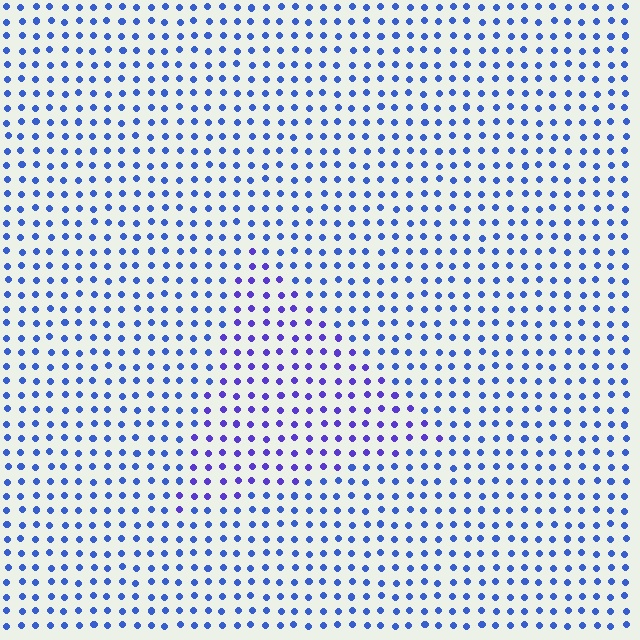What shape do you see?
I see a triangle.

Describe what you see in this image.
The image is filled with small blue elements in a uniform arrangement. A triangle-shaped region is visible where the elements are tinted to a slightly different hue, forming a subtle color boundary.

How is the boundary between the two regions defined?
The boundary is defined purely by a slight shift in hue (about 29 degrees). Spacing, size, and orientation are identical on both sides.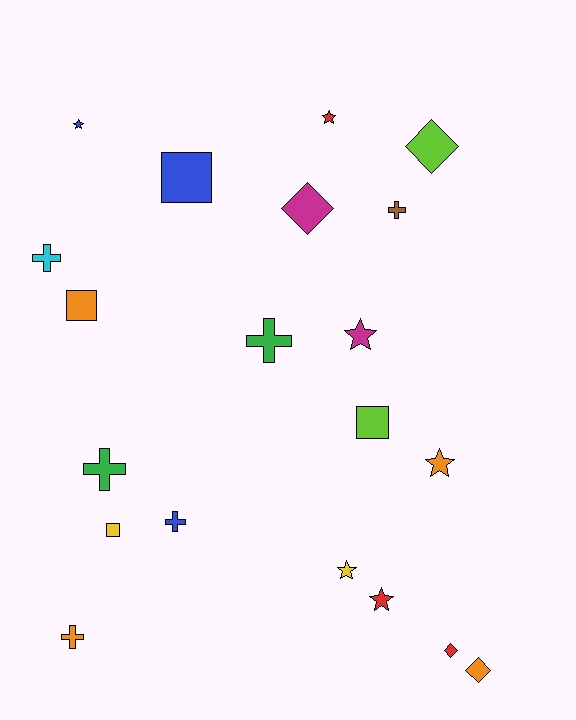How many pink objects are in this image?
There are no pink objects.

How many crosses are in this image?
There are 6 crosses.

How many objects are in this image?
There are 20 objects.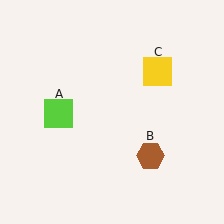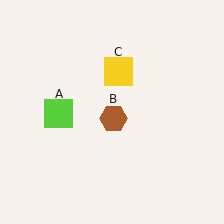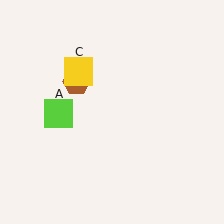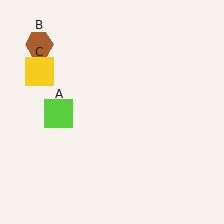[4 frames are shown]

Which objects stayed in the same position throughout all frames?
Lime square (object A) remained stationary.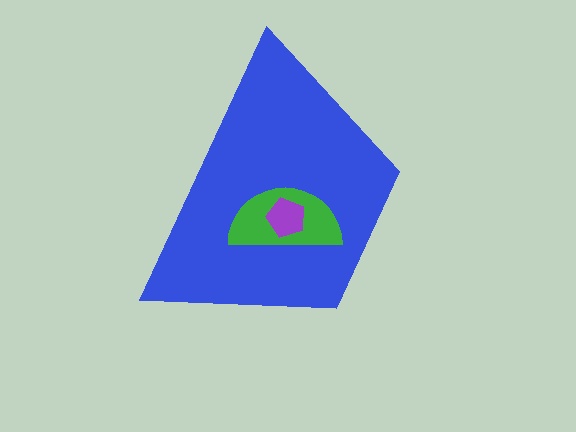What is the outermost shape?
The blue trapezoid.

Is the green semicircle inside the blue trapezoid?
Yes.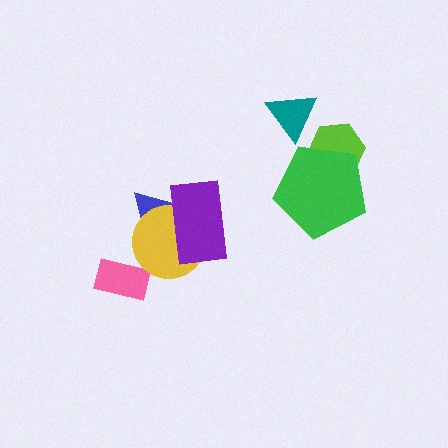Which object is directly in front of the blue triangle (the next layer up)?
The yellow circle is directly in front of the blue triangle.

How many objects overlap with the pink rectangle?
0 objects overlap with the pink rectangle.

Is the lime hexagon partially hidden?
Yes, it is partially covered by another shape.